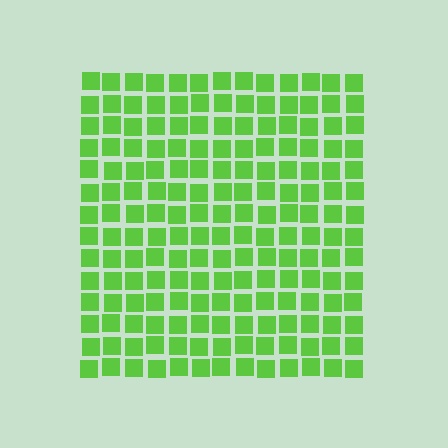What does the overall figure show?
The overall figure shows a square.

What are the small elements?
The small elements are squares.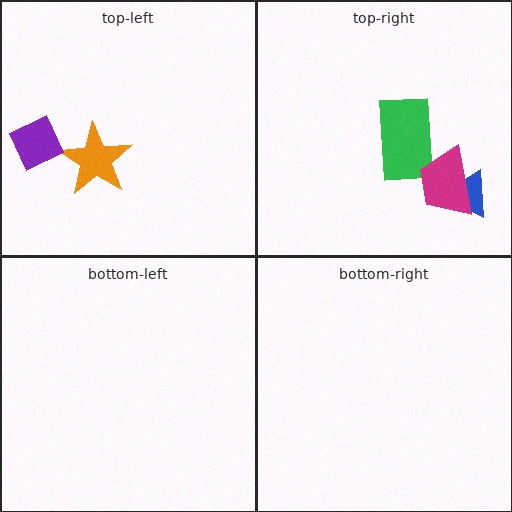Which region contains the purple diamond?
The top-left region.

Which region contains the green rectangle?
The top-right region.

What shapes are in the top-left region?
The orange star, the purple diamond.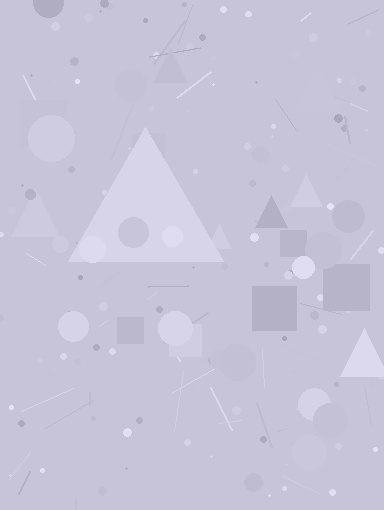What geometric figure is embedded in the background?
A triangle is embedded in the background.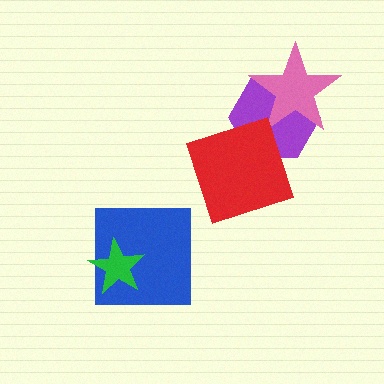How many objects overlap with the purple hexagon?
2 objects overlap with the purple hexagon.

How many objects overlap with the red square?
1 object overlaps with the red square.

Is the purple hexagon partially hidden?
Yes, it is partially covered by another shape.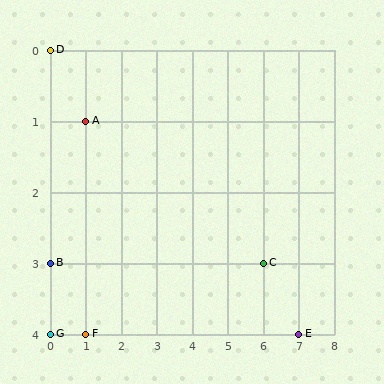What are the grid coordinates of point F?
Point F is at grid coordinates (1, 4).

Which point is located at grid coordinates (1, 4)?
Point F is at (1, 4).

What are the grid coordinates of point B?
Point B is at grid coordinates (0, 3).